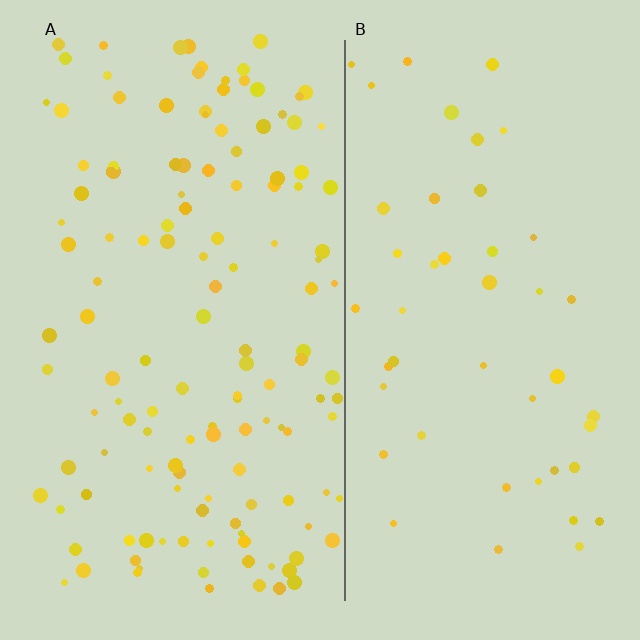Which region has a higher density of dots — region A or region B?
A (the left).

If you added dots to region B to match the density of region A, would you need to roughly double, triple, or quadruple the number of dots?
Approximately triple.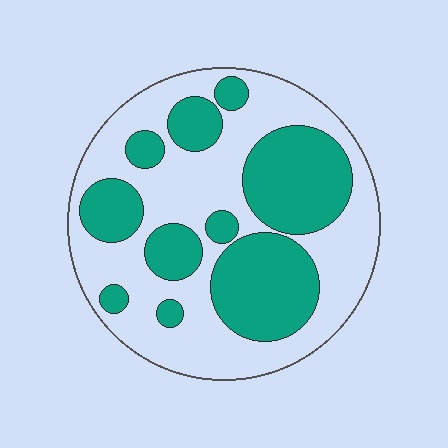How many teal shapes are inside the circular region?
10.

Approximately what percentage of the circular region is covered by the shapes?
Approximately 40%.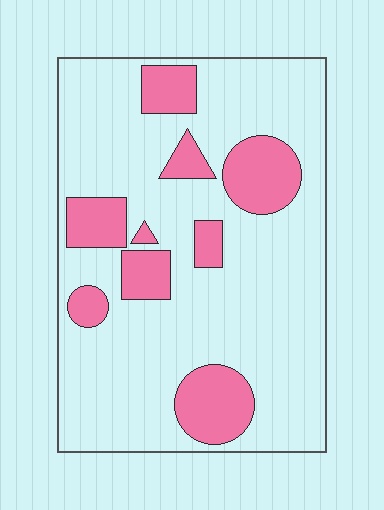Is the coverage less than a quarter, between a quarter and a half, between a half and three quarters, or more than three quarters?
Less than a quarter.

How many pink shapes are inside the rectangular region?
9.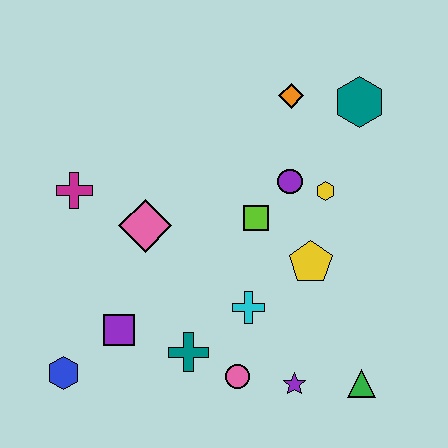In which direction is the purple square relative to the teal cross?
The purple square is to the left of the teal cross.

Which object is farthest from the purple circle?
The blue hexagon is farthest from the purple circle.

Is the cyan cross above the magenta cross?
No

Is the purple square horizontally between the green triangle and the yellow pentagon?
No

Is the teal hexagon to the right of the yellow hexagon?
Yes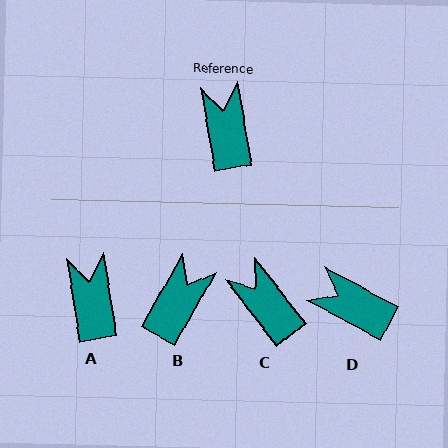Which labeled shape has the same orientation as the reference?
A.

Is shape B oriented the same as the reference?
No, it is off by about 39 degrees.